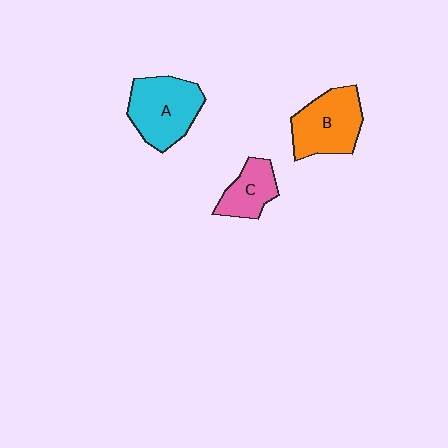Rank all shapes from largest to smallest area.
From largest to smallest: A (cyan), B (orange), C (pink).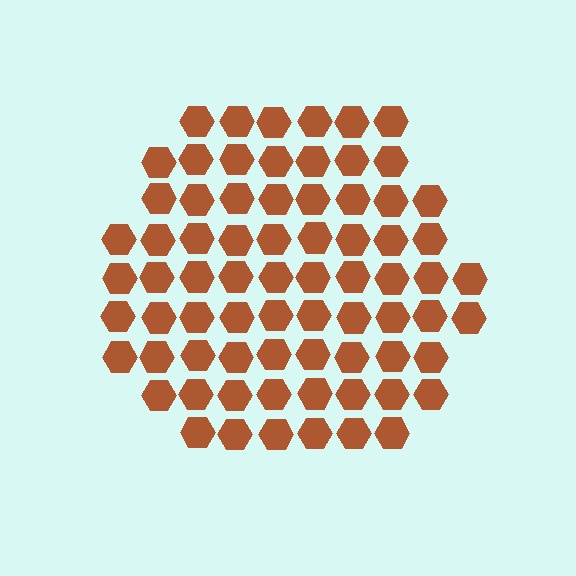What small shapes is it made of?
It is made of small hexagons.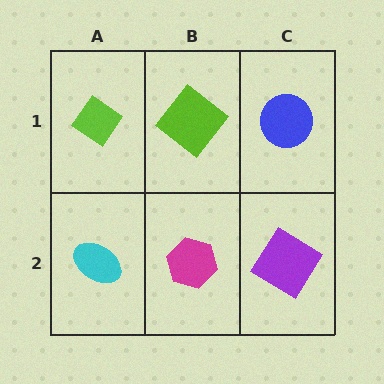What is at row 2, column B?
A magenta hexagon.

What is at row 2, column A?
A cyan ellipse.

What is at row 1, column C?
A blue circle.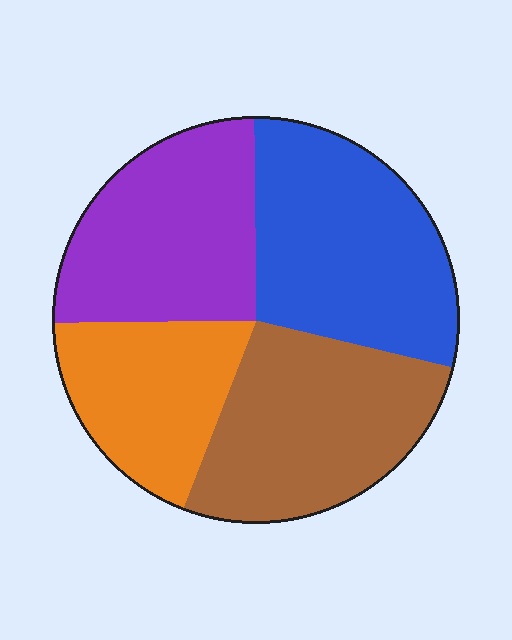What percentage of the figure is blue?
Blue takes up about one quarter (1/4) of the figure.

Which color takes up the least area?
Orange, at roughly 20%.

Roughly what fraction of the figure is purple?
Purple covers around 25% of the figure.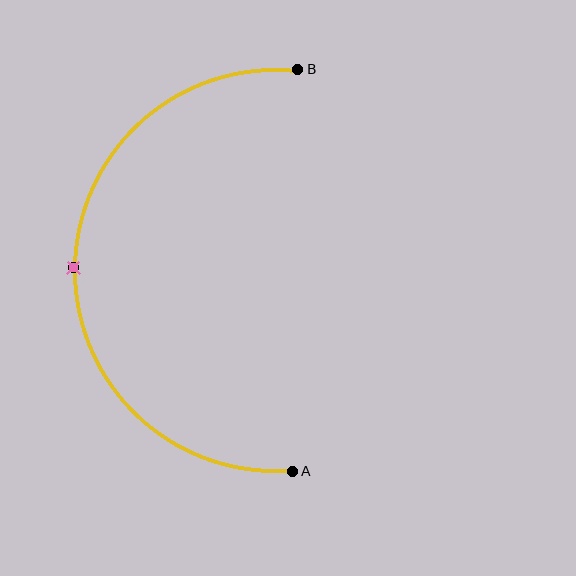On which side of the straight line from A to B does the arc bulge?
The arc bulges to the left of the straight line connecting A and B.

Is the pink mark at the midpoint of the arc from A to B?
Yes. The pink mark lies on the arc at equal arc-length from both A and B — it is the arc midpoint.